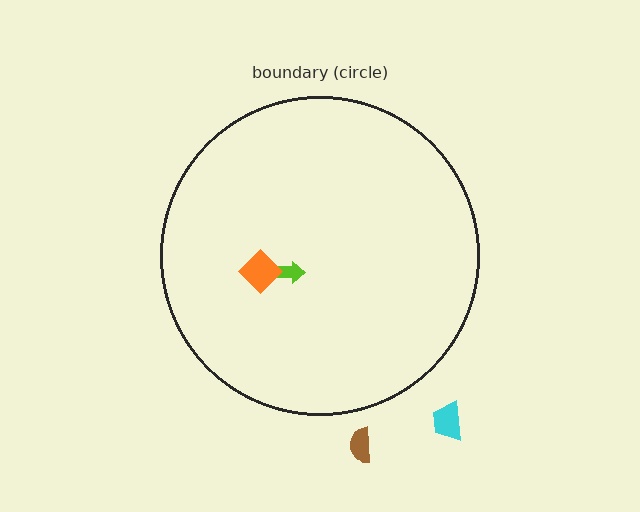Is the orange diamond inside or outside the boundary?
Inside.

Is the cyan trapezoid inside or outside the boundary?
Outside.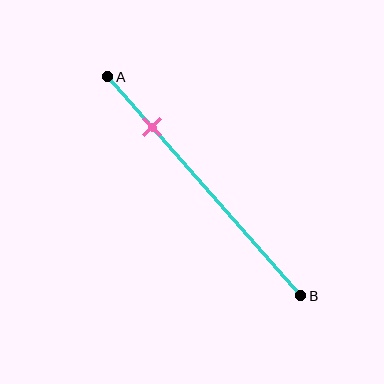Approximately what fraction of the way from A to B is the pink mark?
The pink mark is approximately 25% of the way from A to B.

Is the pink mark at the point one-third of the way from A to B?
No, the mark is at about 25% from A, not at the 33% one-third point.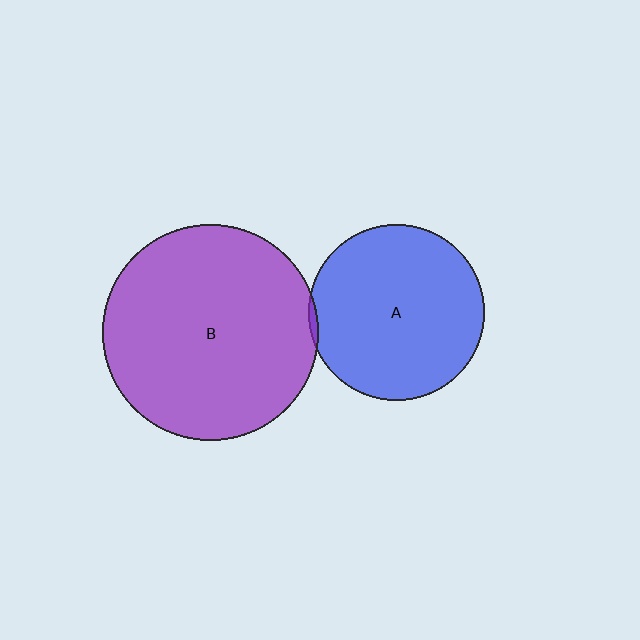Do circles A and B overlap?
Yes.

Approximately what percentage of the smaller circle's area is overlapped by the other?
Approximately 5%.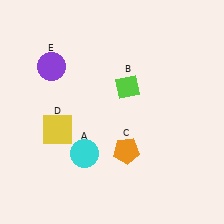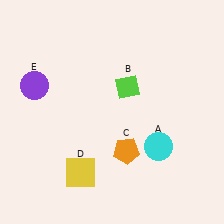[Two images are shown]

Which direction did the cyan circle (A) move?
The cyan circle (A) moved right.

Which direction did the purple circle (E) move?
The purple circle (E) moved down.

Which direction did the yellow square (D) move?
The yellow square (D) moved down.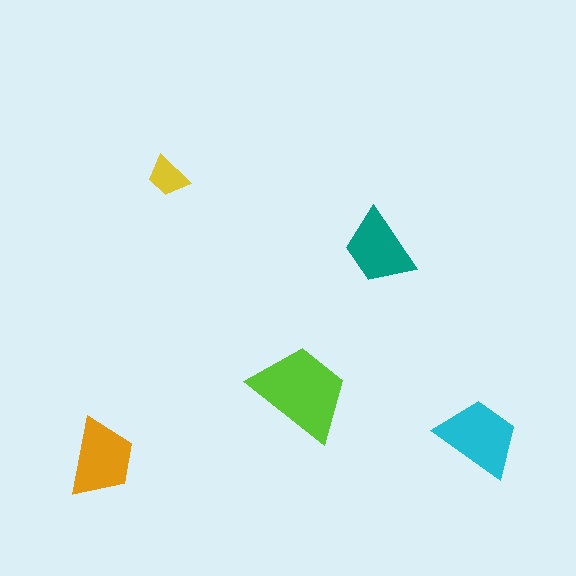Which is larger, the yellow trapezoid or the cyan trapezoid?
The cyan one.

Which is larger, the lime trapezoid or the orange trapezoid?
The lime one.